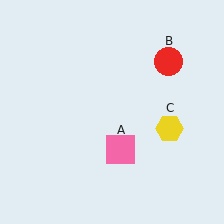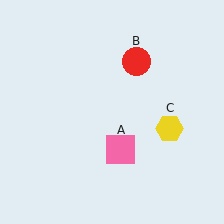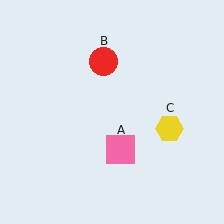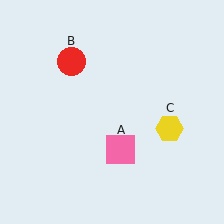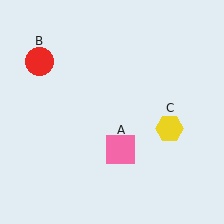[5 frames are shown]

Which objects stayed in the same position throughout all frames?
Pink square (object A) and yellow hexagon (object C) remained stationary.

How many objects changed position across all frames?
1 object changed position: red circle (object B).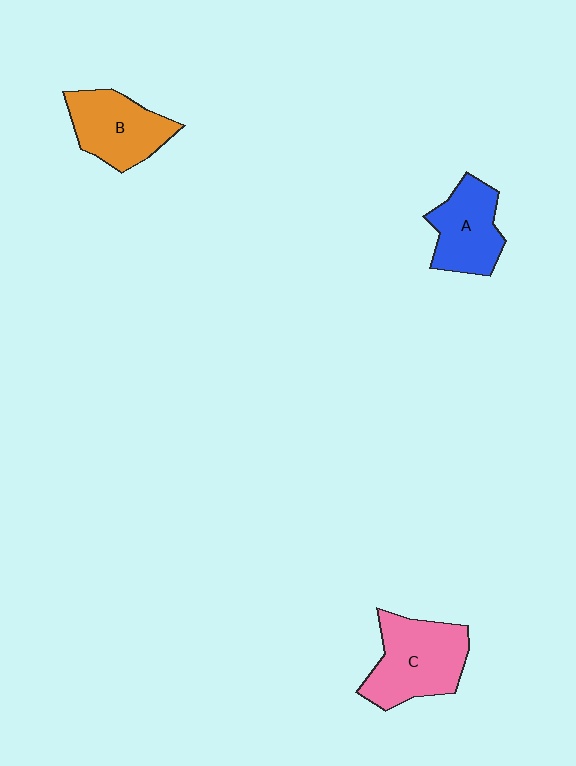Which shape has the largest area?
Shape C (pink).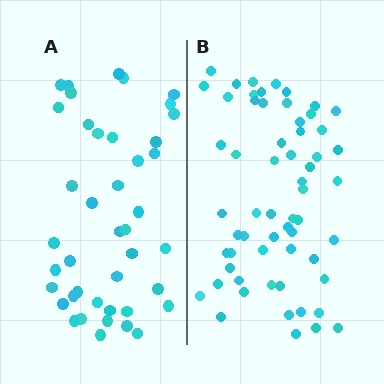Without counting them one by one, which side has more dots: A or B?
Region B (the right region) has more dots.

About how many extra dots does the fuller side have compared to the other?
Region B has approximately 20 more dots than region A.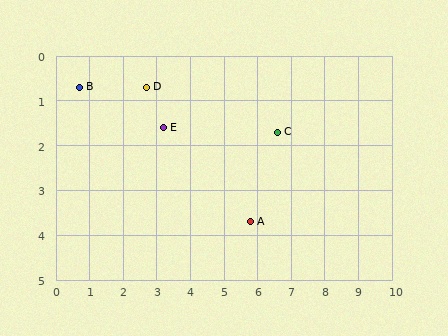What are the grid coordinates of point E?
Point E is at approximately (3.2, 1.6).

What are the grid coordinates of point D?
Point D is at approximately (2.7, 0.7).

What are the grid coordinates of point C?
Point C is at approximately (6.6, 1.7).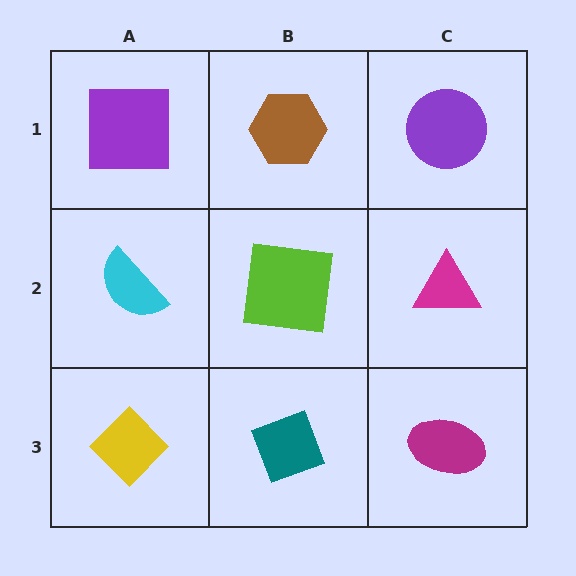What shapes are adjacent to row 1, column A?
A cyan semicircle (row 2, column A), a brown hexagon (row 1, column B).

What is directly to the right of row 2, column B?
A magenta triangle.